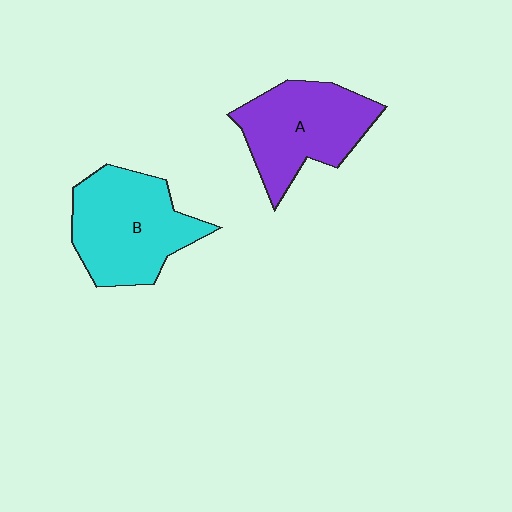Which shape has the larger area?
Shape B (cyan).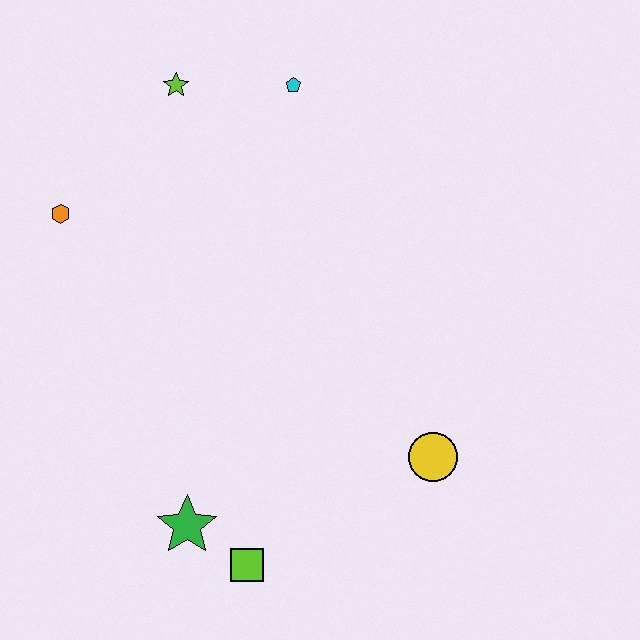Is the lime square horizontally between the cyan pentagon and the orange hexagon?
Yes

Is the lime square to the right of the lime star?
Yes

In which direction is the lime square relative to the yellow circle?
The lime square is to the left of the yellow circle.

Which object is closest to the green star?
The lime square is closest to the green star.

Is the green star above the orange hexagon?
No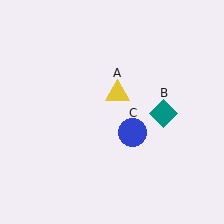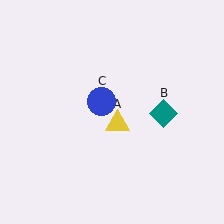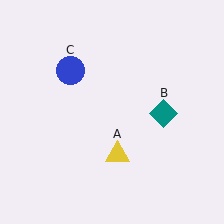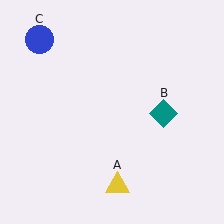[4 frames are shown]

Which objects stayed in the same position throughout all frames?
Teal diamond (object B) remained stationary.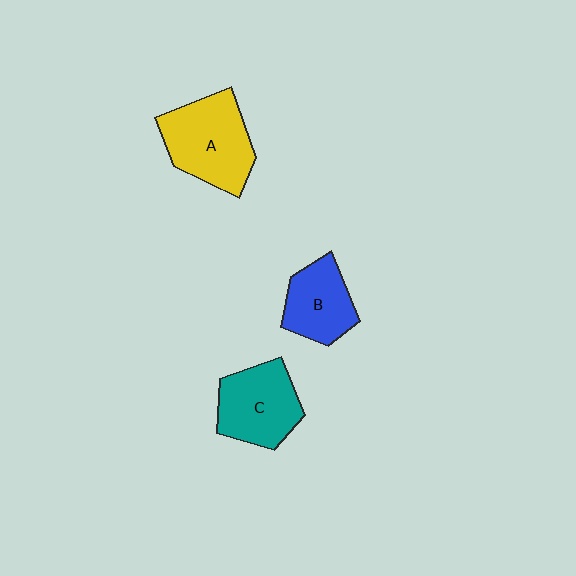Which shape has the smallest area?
Shape B (blue).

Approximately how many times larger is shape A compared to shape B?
Approximately 1.4 times.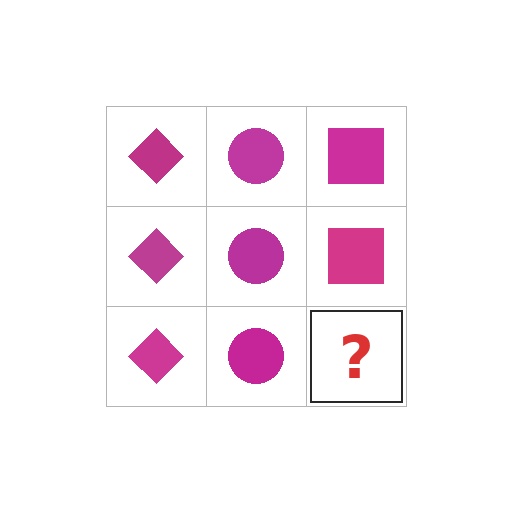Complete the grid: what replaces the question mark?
The question mark should be replaced with a magenta square.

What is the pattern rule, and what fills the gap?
The rule is that each column has a consistent shape. The gap should be filled with a magenta square.